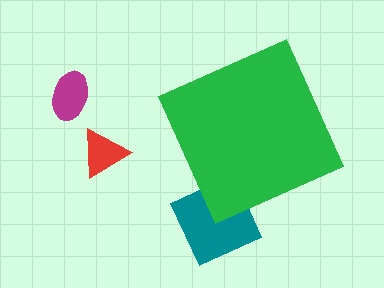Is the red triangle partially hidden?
No, the red triangle is fully visible.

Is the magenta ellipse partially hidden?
No, the magenta ellipse is fully visible.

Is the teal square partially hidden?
Yes, the teal square is partially hidden behind the green diamond.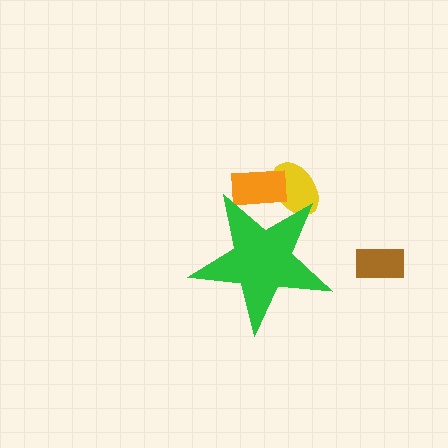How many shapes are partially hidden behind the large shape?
2 shapes are partially hidden.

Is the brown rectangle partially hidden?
No, the brown rectangle is fully visible.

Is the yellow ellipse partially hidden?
Yes, the yellow ellipse is partially hidden behind the green star.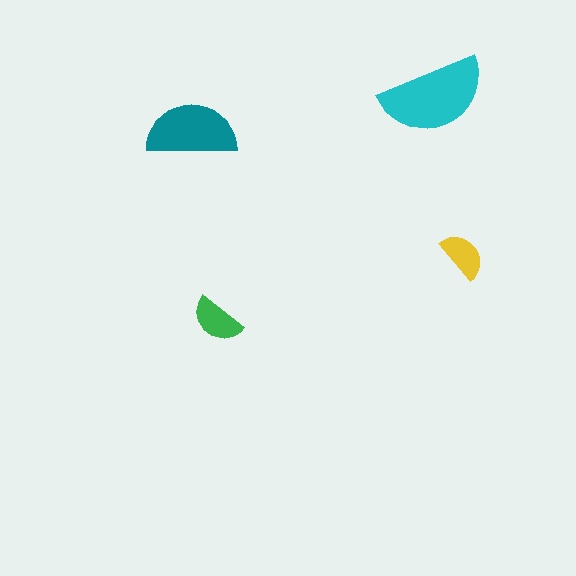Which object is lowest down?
The green semicircle is bottommost.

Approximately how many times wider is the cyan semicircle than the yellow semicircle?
About 2 times wider.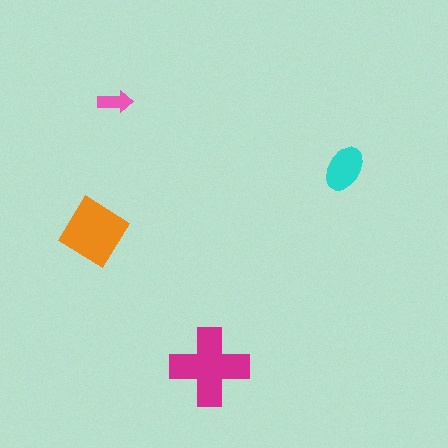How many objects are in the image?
There are 4 objects in the image.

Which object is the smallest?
The pink arrow.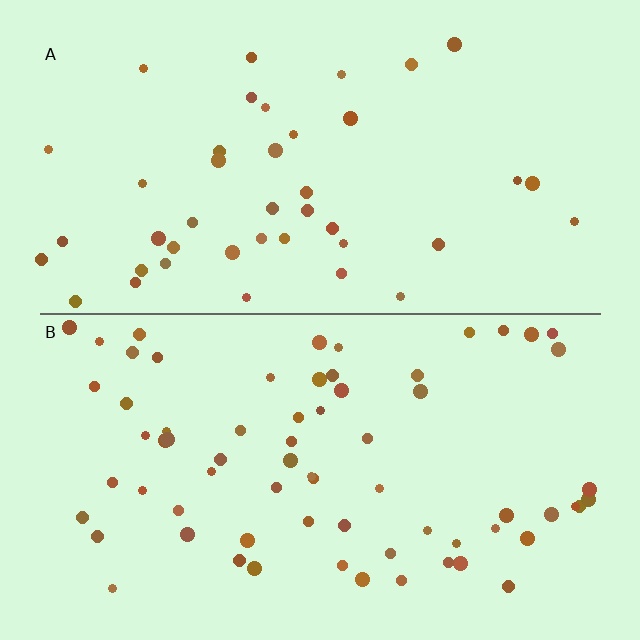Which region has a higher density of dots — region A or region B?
B (the bottom).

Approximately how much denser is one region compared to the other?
Approximately 1.6× — region B over region A.